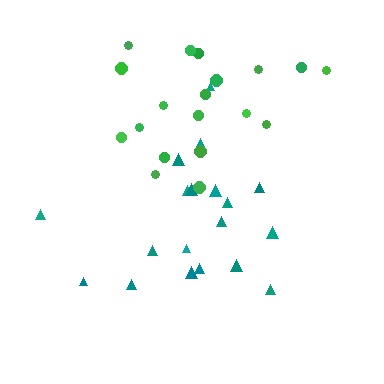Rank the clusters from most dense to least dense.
green, teal.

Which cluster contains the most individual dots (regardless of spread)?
Teal (19).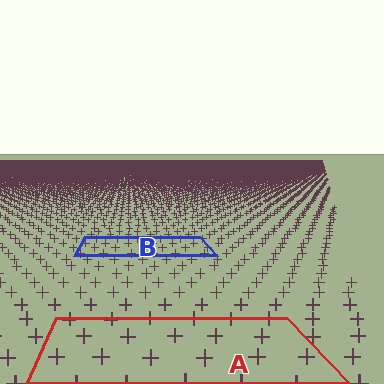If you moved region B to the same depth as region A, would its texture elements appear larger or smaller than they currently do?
They would appear larger. At a closer depth, the same texture elements are projected at a bigger on-screen size.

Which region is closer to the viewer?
Region A is closer. The texture elements there are larger and more spread out.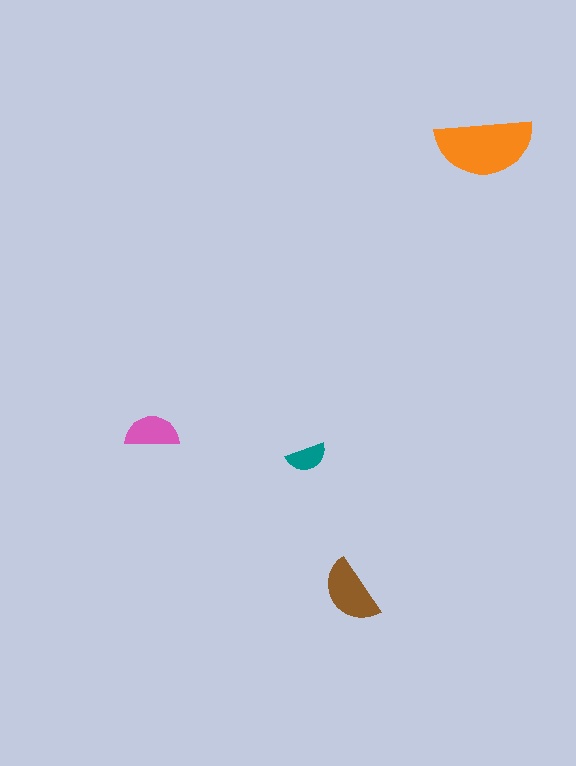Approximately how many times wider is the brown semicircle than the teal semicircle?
About 1.5 times wider.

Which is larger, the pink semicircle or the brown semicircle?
The brown one.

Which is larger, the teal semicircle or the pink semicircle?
The pink one.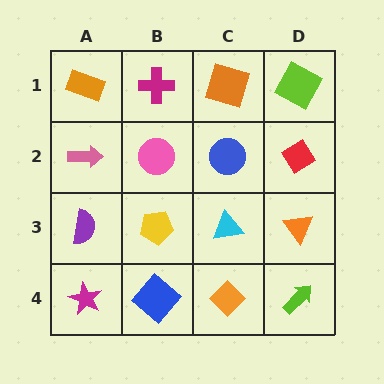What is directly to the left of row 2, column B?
A pink arrow.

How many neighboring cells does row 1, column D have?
2.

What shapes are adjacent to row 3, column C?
A blue circle (row 2, column C), an orange diamond (row 4, column C), a yellow pentagon (row 3, column B), an orange triangle (row 3, column D).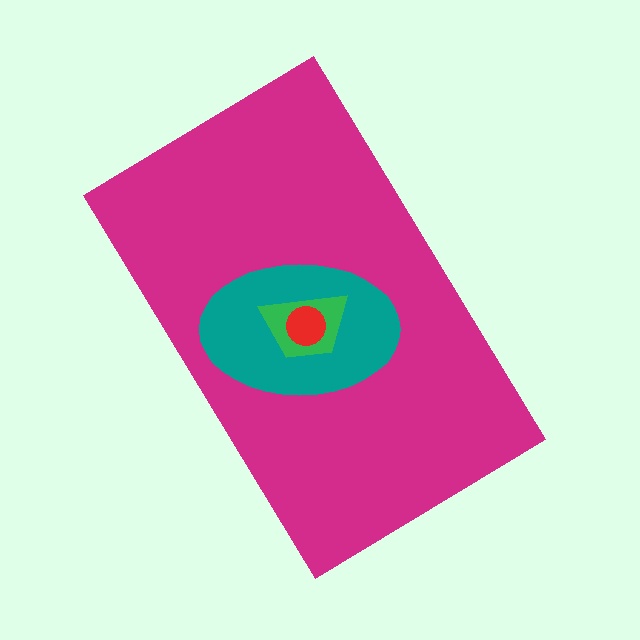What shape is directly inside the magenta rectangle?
The teal ellipse.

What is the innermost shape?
The red circle.